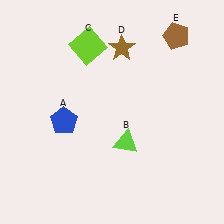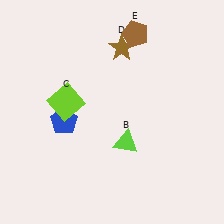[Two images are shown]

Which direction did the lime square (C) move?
The lime square (C) moved down.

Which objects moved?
The objects that moved are: the lime square (C), the brown pentagon (E).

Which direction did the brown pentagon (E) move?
The brown pentagon (E) moved left.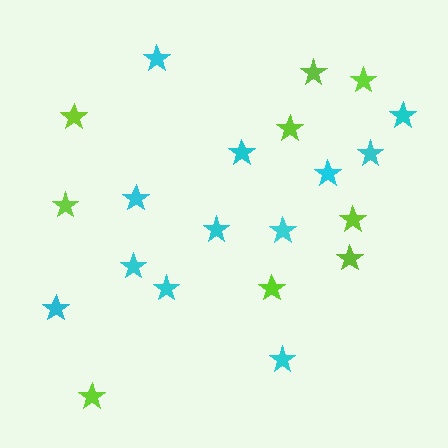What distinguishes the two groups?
There are 2 groups: one group of cyan stars (12) and one group of lime stars (9).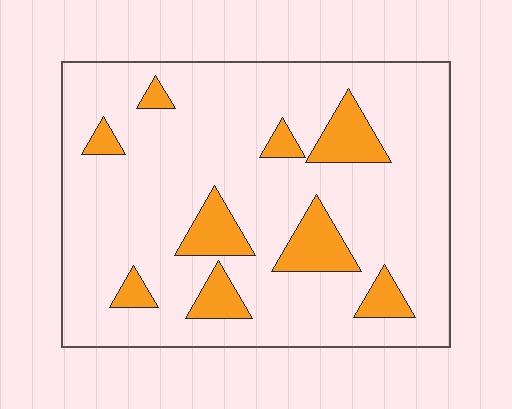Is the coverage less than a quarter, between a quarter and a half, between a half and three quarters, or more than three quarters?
Less than a quarter.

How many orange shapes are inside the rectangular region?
9.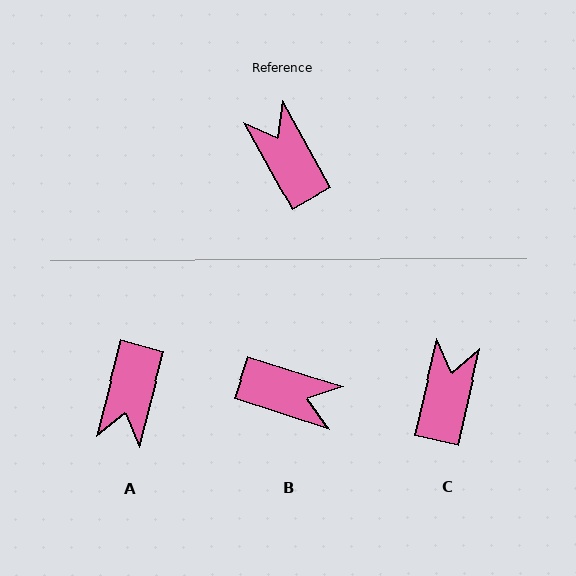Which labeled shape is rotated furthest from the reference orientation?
B, about 137 degrees away.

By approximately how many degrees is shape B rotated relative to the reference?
Approximately 137 degrees clockwise.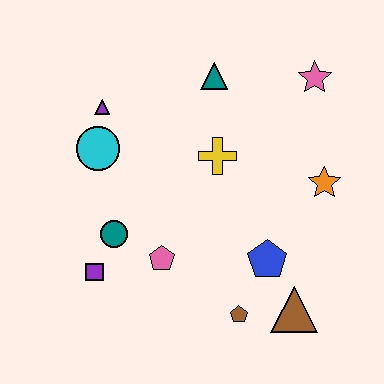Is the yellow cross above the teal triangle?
No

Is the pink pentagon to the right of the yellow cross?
No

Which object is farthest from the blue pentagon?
The purple triangle is farthest from the blue pentagon.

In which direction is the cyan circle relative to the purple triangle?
The cyan circle is below the purple triangle.